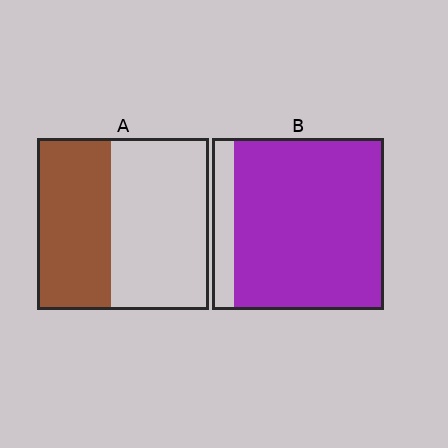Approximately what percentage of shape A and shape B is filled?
A is approximately 45% and B is approximately 85%.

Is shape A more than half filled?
No.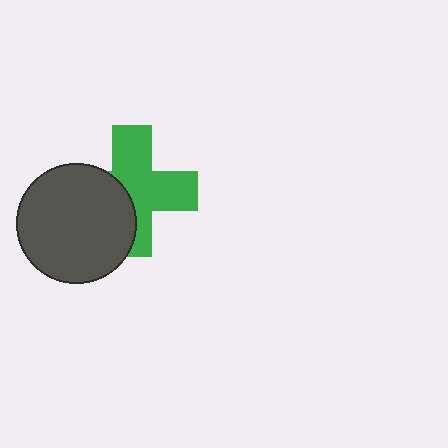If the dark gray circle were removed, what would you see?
You would see the complete green cross.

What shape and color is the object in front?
The object in front is a dark gray circle.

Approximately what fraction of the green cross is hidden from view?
Roughly 39% of the green cross is hidden behind the dark gray circle.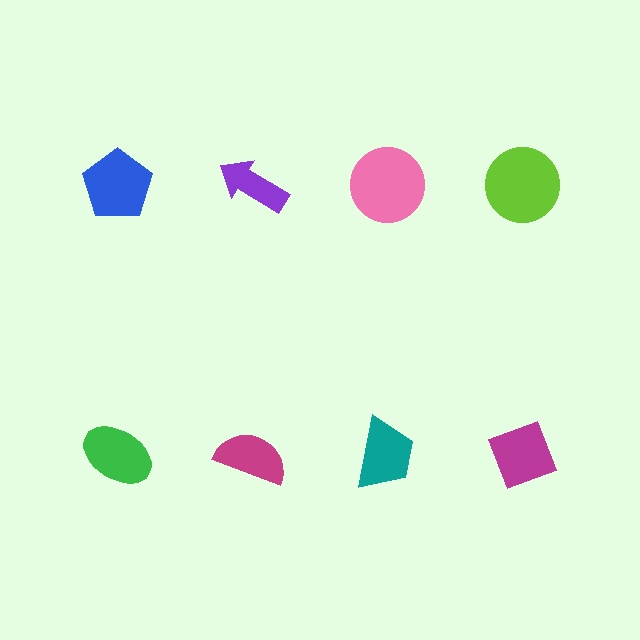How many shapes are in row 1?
4 shapes.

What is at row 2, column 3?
A teal trapezoid.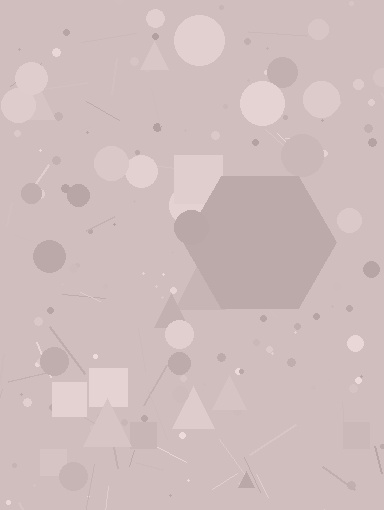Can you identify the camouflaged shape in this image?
The camouflaged shape is a hexagon.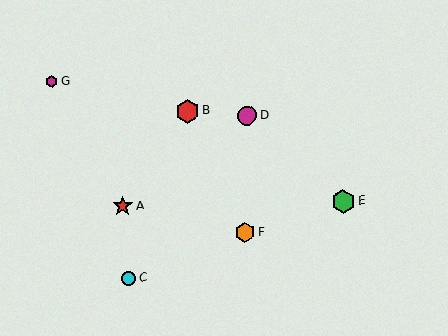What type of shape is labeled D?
Shape D is a magenta circle.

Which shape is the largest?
The green hexagon (labeled E) is the largest.